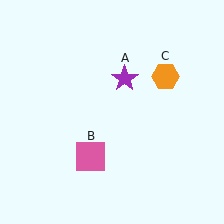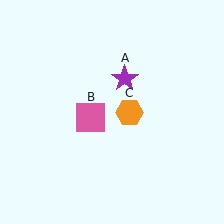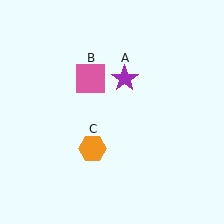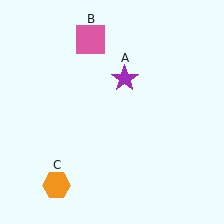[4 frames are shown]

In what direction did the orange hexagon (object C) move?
The orange hexagon (object C) moved down and to the left.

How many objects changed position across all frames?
2 objects changed position: pink square (object B), orange hexagon (object C).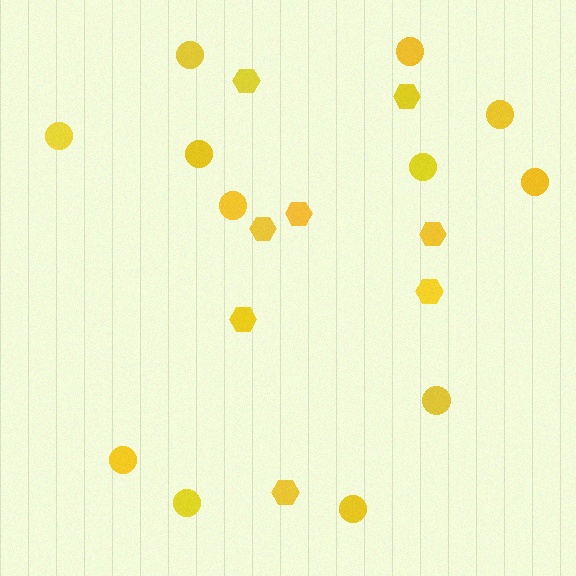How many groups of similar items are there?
There are 2 groups: one group of hexagons (8) and one group of circles (12).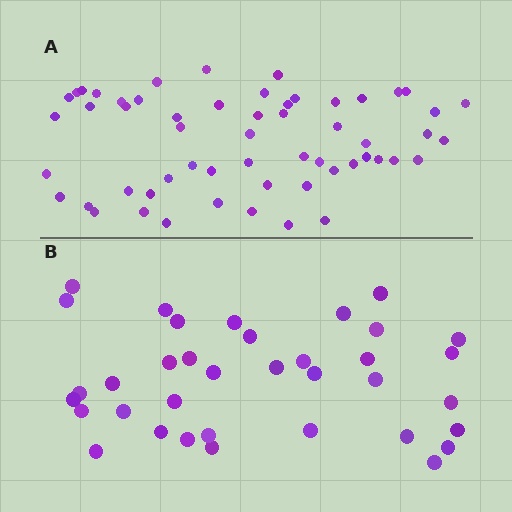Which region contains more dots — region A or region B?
Region A (the top region) has more dots.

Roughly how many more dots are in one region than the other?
Region A has approximately 20 more dots than region B.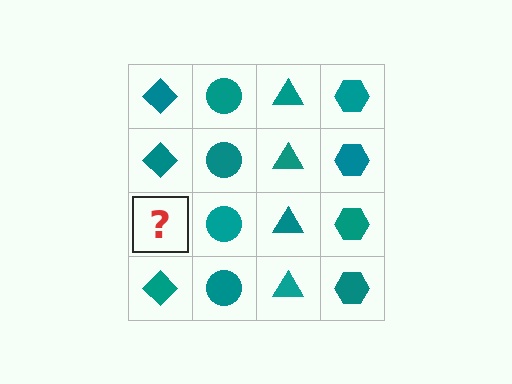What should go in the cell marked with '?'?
The missing cell should contain a teal diamond.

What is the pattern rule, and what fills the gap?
The rule is that each column has a consistent shape. The gap should be filled with a teal diamond.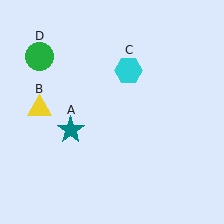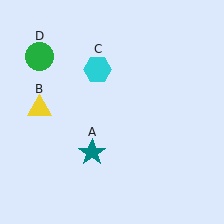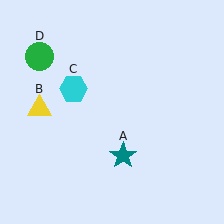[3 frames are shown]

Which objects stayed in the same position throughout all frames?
Yellow triangle (object B) and green circle (object D) remained stationary.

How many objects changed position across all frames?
2 objects changed position: teal star (object A), cyan hexagon (object C).